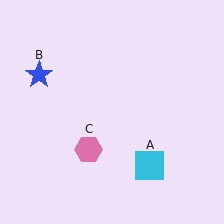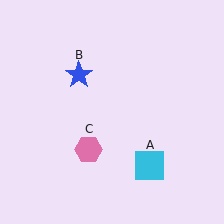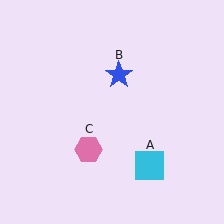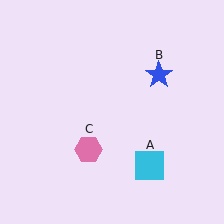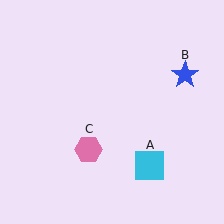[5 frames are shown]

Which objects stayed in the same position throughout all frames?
Cyan square (object A) and pink hexagon (object C) remained stationary.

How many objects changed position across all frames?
1 object changed position: blue star (object B).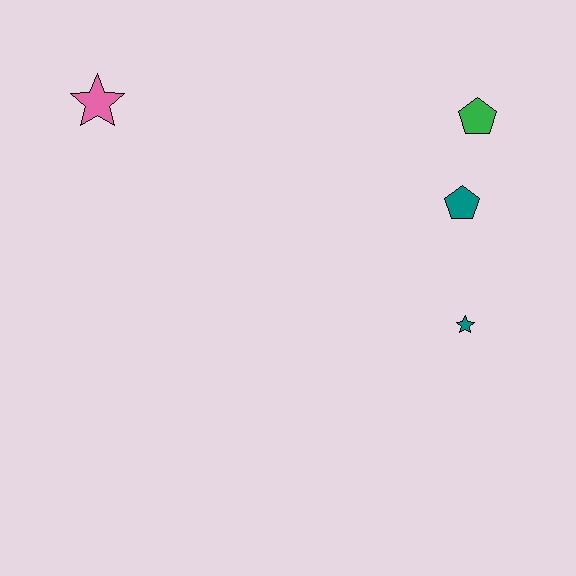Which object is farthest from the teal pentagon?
The pink star is farthest from the teal pentagon.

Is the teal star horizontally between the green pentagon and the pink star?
Yes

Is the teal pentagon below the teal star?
No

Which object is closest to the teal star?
The teal pentagon is closest to the teal star.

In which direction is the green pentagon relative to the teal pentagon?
The green pentagon is above the teal pentagon.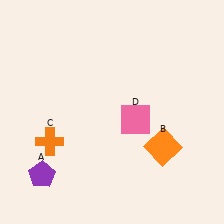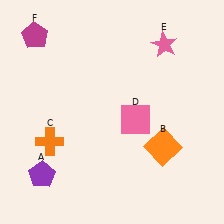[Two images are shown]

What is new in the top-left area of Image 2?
A magenta pentagon (F) was added in the top-left area of Image 2.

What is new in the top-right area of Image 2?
A pink star (E) was added in the top-right area of Image 2.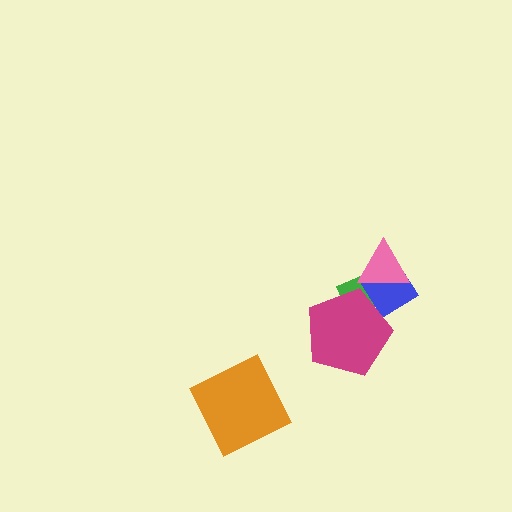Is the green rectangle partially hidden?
Yes, it is partially covered by another shape.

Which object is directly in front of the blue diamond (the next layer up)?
The magenta pentagon is directly in front of the blue diamond.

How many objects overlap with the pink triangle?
2 objects overlap with the pink triangle.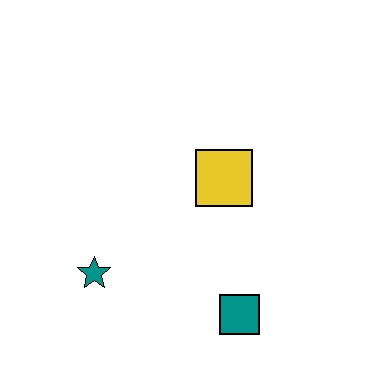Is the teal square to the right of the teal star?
Yes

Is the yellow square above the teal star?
Yes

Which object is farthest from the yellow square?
The teal star is farthest from the yellow square.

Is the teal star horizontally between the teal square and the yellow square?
No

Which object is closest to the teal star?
The teal square is closest to the teal star.